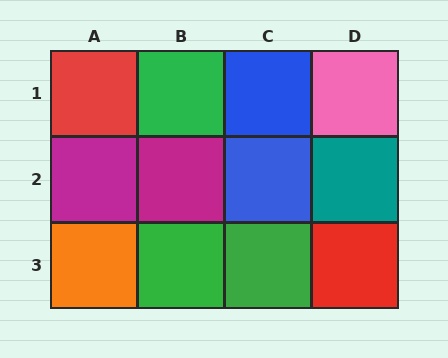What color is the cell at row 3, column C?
Green.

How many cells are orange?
1 cell is orange.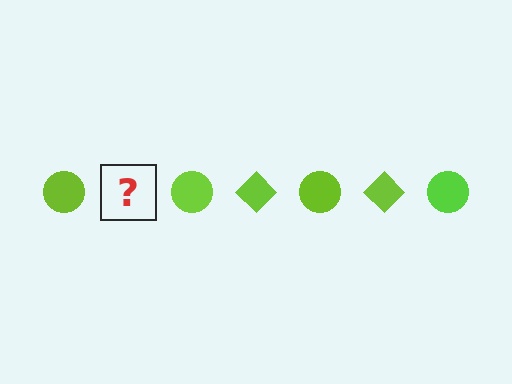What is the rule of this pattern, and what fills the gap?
The rule is that the pattern cycles through circle, diamond shapes in lime. The gap should be filled with a lime diamond.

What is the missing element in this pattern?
The missing element is a lime diamond.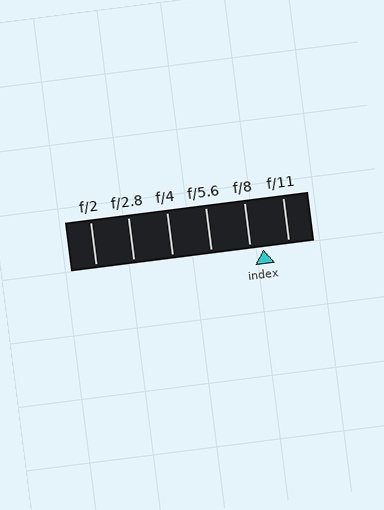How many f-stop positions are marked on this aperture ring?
There are 6 f-stop positions marked.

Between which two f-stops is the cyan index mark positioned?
The index mark is between f/8 and f/11.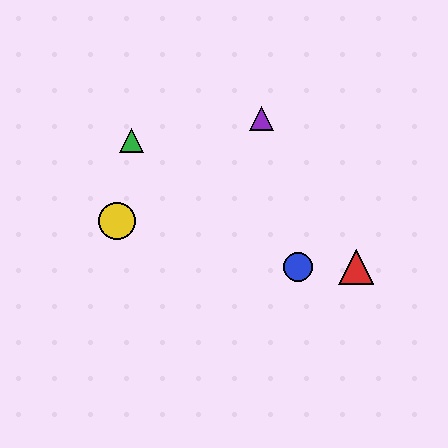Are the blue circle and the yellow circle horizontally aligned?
No, the blue circle is at y≈267 and the yellow circle is at y≈221.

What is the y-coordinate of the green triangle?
The green triangle is at y≈141.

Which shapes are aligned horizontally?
The red triangle, the blue circle are aligned horizontally.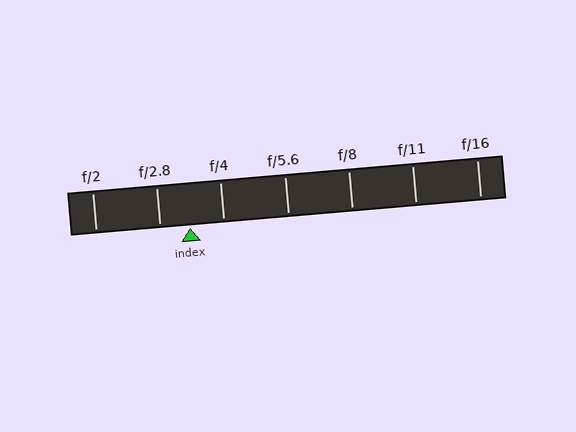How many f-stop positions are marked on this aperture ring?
There are 7 f-stop positions marked.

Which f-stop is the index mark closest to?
The index mark is closest to f/2.8.